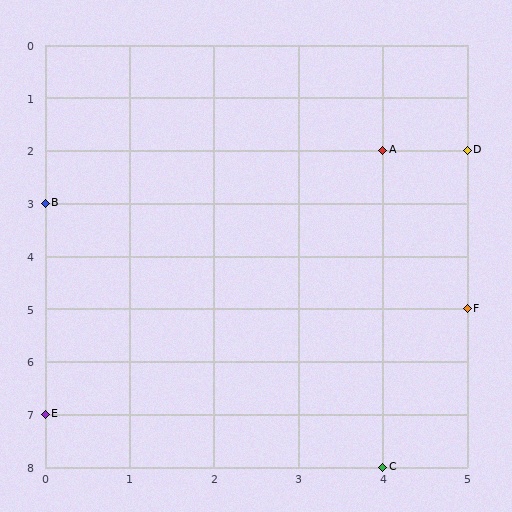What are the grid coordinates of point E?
Point E is at grid coordinates (0, 7).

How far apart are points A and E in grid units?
Points A and E are 4 columns and 5 rows apart (about 6.4 grid units diagonally).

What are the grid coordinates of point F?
Point F is at grid coordinates (5, 5).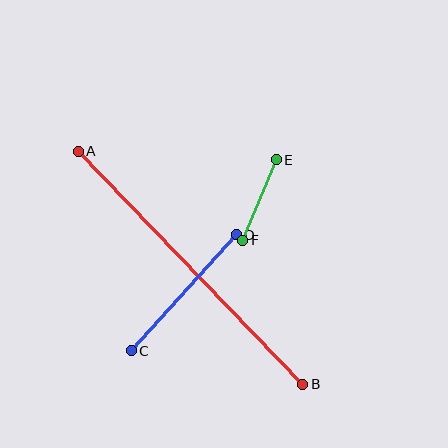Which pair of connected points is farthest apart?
Points A and B are farthest apart.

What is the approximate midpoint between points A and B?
The midpoint is at approximately (191, 268) pixels.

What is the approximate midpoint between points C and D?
The midpoint is at approximately (184, 293) pixels.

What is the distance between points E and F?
The distance is approximately 87 pixels.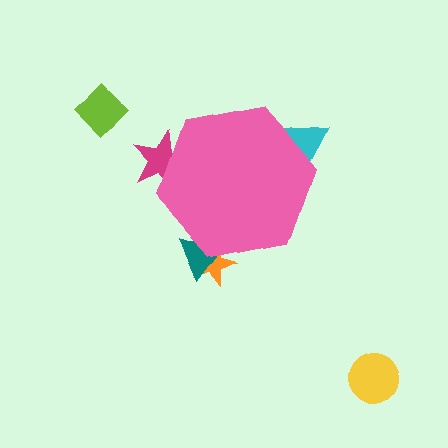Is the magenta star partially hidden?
Yes, the magenta star is partially hidden behind the pink hexagon.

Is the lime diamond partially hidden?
No, the lime diamond is fully visible.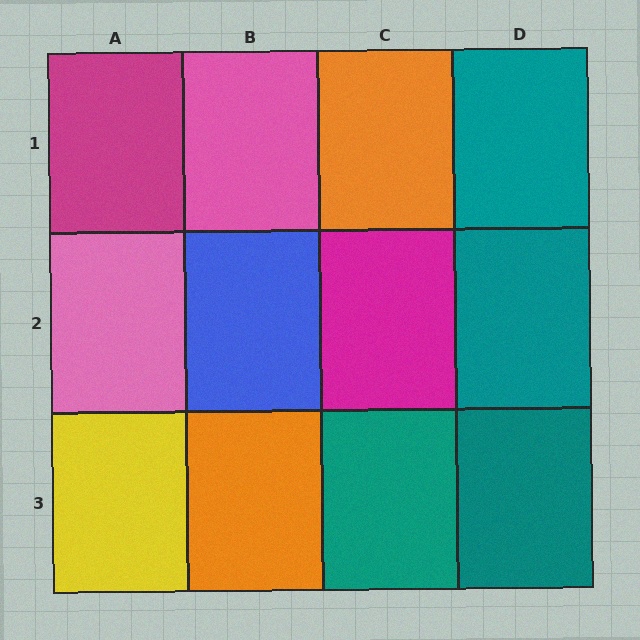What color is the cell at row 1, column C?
Orange.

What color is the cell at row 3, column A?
Yellow.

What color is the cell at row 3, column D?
Teal.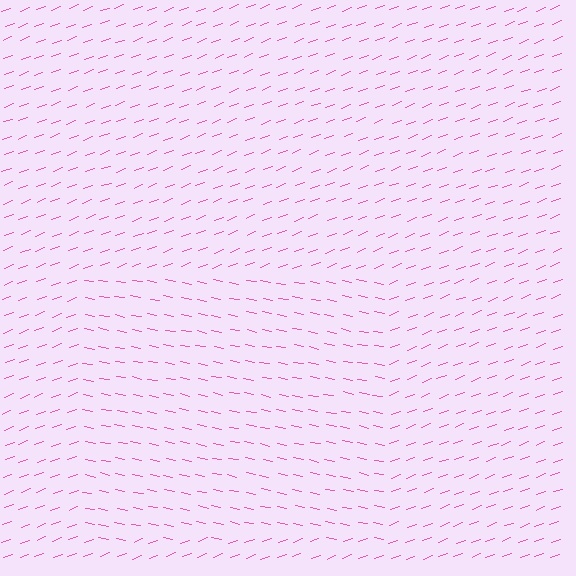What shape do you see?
I see a rectangle.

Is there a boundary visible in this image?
Yes, there is a texture boundary formed by a change in line orientation.